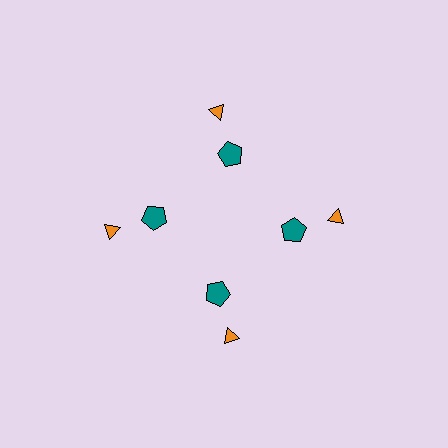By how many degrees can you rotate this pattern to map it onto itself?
The pattern maps onto itself every 90 degrees of rotation.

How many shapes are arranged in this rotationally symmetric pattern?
There are 8 shapes, arranged in 4 groups of 2.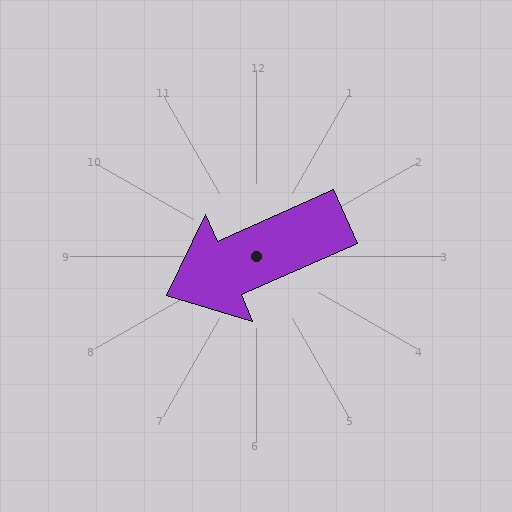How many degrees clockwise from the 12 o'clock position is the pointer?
Approximately 246 degrees.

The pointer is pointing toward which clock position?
Roughly 8 o'clock.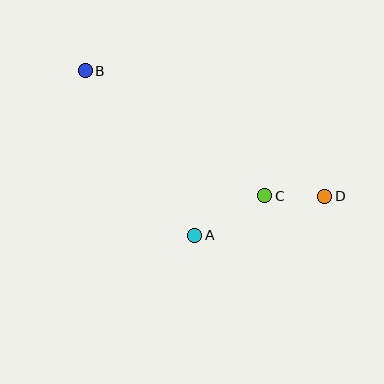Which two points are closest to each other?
Points C and D are closest to each other.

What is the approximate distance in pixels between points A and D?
The distance between A and D is approximately 136 pixels.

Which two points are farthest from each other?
Points B and D are farthest from each other.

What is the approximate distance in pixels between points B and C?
The distance between B and C is approximately 219 pixels.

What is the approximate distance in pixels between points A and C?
The distance between A and C is approximately 81 pixels.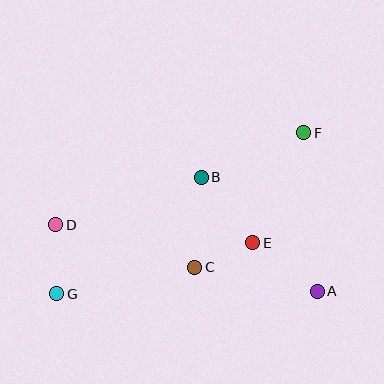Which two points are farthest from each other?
Points F and G are farthest from each other.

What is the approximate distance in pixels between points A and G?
The distance between A and G is approximately 260 pixels.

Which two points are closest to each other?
Points C and E are closest to each other.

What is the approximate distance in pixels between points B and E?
The distance between B and E is approximately 83 pixels.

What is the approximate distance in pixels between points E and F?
The distance between E and F is approximately 121 pixels.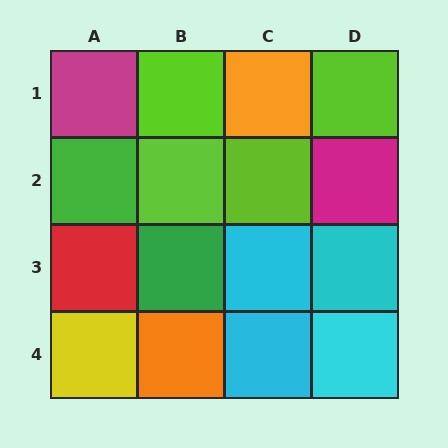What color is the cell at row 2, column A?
Green.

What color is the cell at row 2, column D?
Magenta.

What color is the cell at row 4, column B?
Orange.